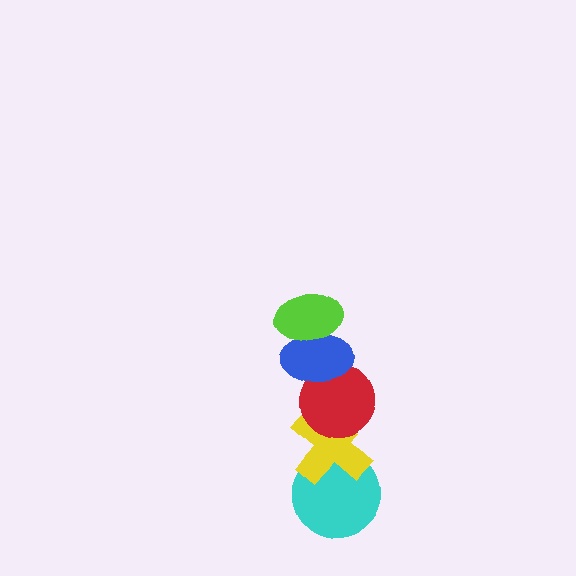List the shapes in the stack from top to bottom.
From top to bottom: the lime ellipse, the blue ellipse, the red circle, the yellow cross, the cyan circle.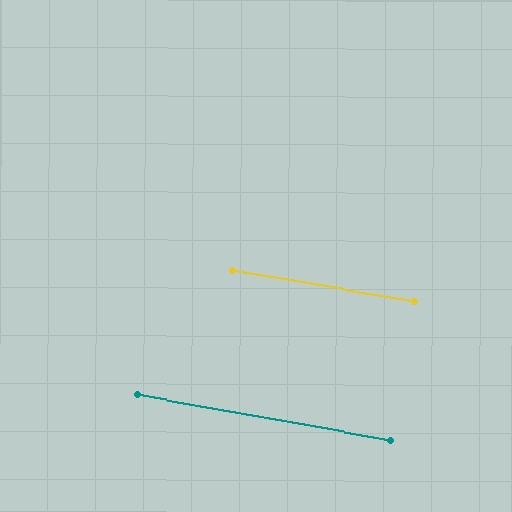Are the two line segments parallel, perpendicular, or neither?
Parallel — their directions differ by only 0.6°.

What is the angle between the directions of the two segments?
Approximately 1 degree.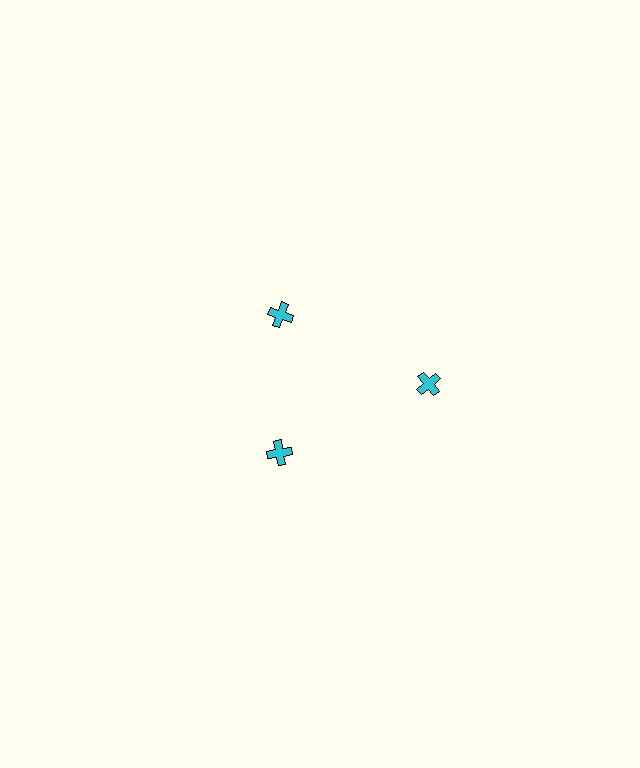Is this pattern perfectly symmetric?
No. The 3 cyan crosses are arranged in a ring, but one element near the 3 o'clock position is pushed outward from the center, breaking the 3-fold rotational symmetry.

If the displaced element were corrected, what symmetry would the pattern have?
It would have 3-fold rotational symmetry — the pattern would map onto itself every 120 degrees.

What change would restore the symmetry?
The symmetry would be restored by moving it inward, back onto the ring so that all 3 crosses sit at equal angles and equal distance from the center.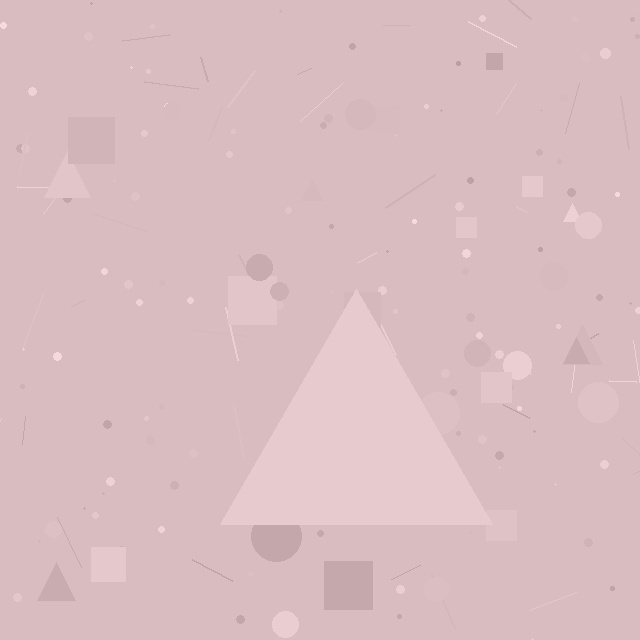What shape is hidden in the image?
A triangle is hidden in the image.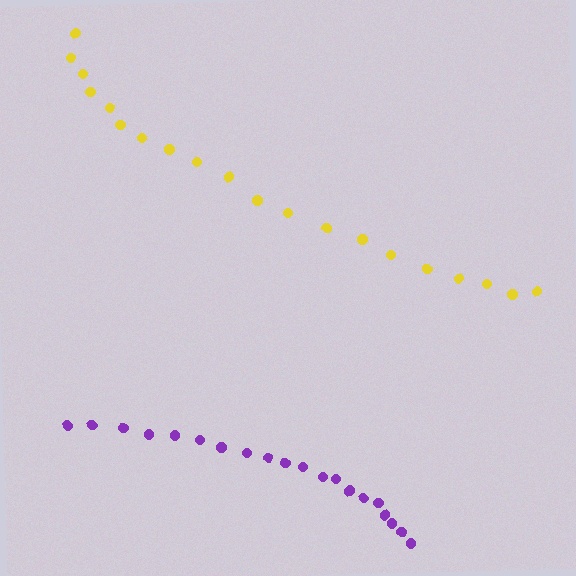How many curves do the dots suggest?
There are 2 distinct paths.